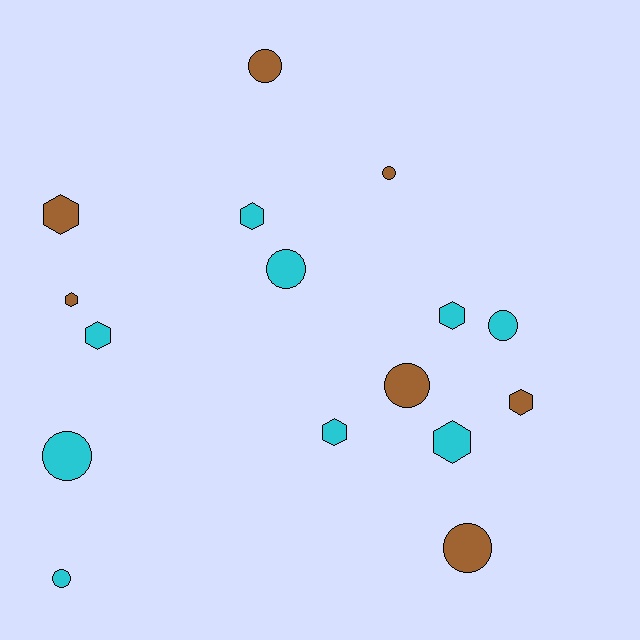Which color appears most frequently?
Cyan, with 9 objects.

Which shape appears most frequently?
Circle, with 8 objects.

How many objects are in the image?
There are 16 objects.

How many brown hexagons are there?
There are 3 brown hexagons.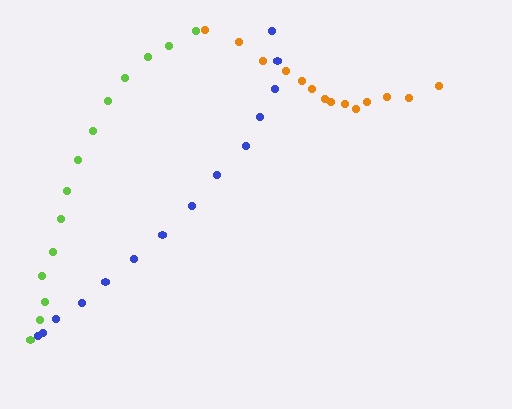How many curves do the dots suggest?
There are 3 distinct paths.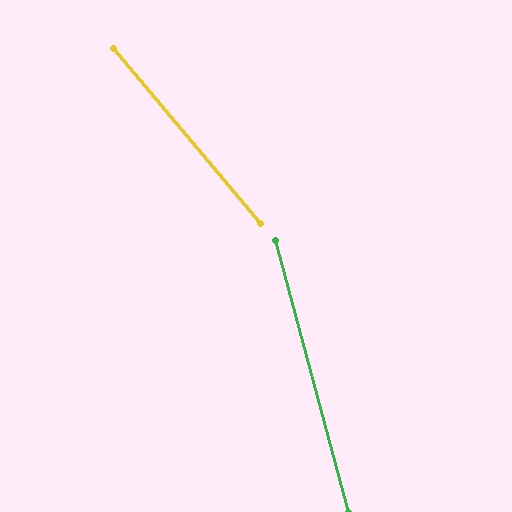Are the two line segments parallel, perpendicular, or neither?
Neither parallel nor perpendicular — they differ by about 25°.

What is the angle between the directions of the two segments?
Approximately 25 degrees.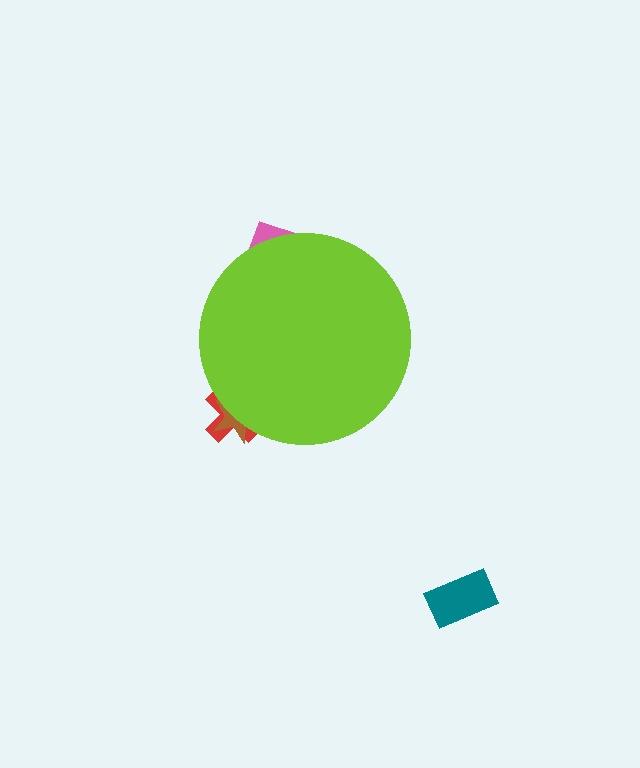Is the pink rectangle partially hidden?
Yes, the pink rectangle is partially hidden behind the lime circle.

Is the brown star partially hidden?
Yes, the brown star is partially hidden behind the lime circle.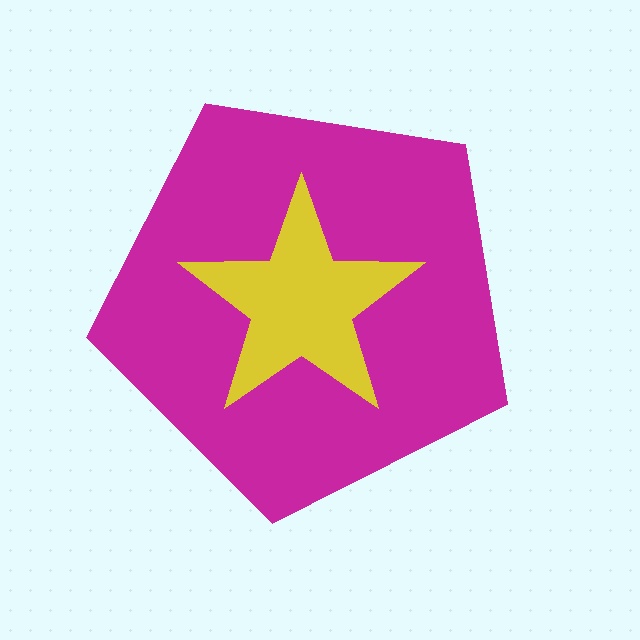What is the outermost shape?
The magenta pentagon.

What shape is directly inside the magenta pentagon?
The yellow star.